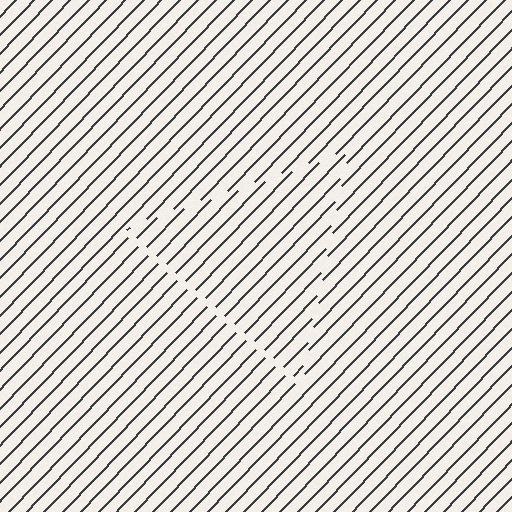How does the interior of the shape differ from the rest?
The interior of the shape contains the same grating, shifted by half a period — the contour is defined by the phase discontinuity where line-ends from the inner and outer gratings abut.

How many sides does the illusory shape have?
3 sides — the line-ends trace a triangle.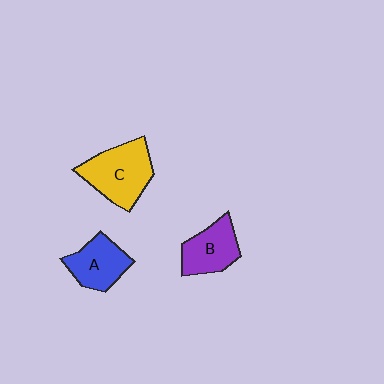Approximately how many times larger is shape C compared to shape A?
Approximately 1.4 times.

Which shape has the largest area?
Shape C (yellow).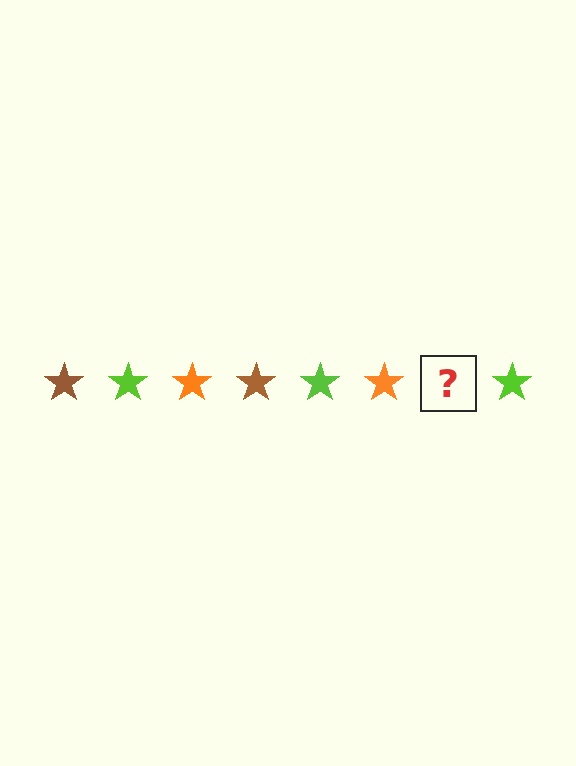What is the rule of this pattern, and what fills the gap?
The rule is that the pattern cycles through brown, lime, orange stars. The gap should be filled with a brown star.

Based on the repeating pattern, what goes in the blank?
The blank should be a brown star.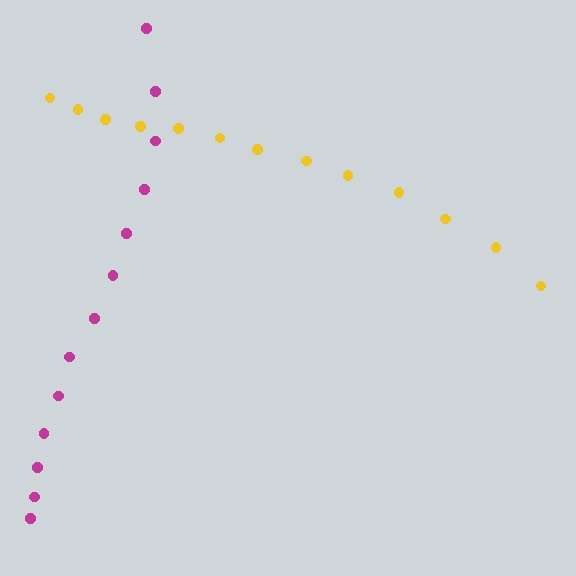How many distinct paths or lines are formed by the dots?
There are 2 distinct paths.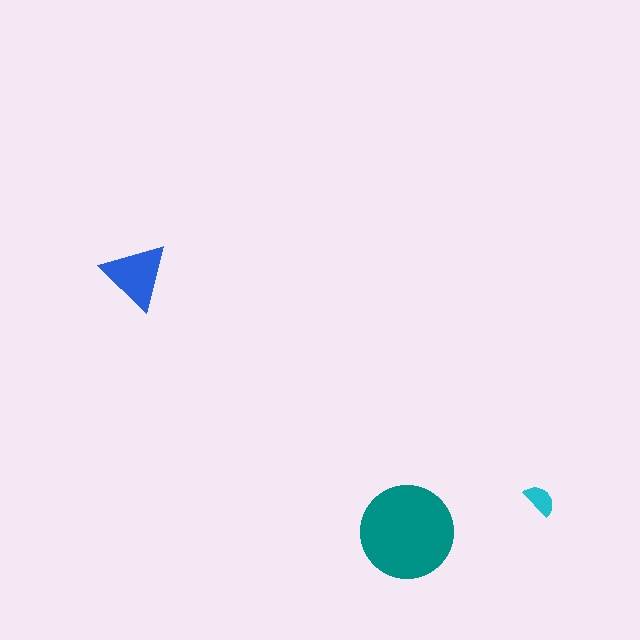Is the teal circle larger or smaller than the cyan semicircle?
Larger.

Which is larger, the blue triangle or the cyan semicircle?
The blue triangle.